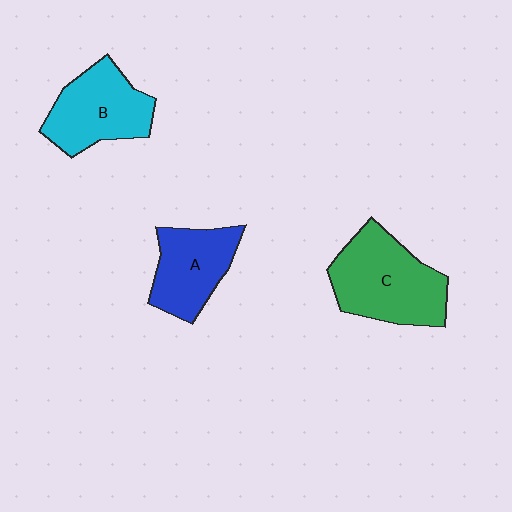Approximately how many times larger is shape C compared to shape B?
Approximately 1.2 times.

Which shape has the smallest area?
Shape A (blue).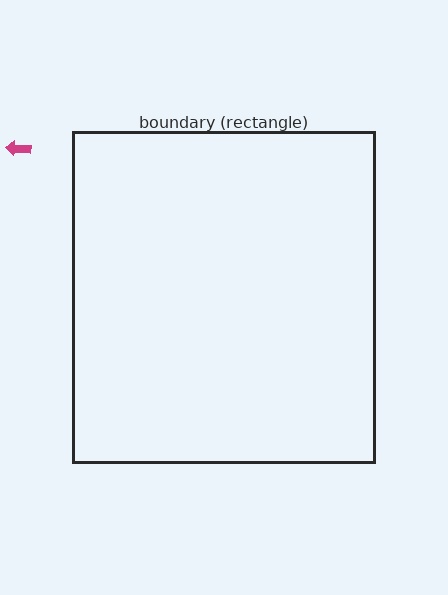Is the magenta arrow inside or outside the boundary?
Outside.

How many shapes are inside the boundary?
0 inside, 1 outside.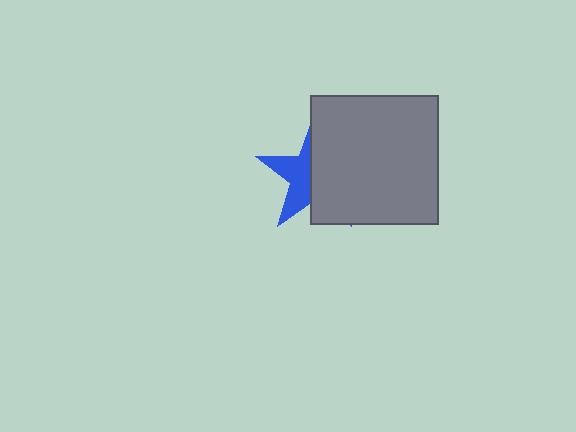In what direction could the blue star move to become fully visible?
The blue star could move left. That would shift it out from behind the gray square entirely.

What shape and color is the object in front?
The object in front is a gray square.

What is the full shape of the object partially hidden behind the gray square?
The partially hidden object is a blue star.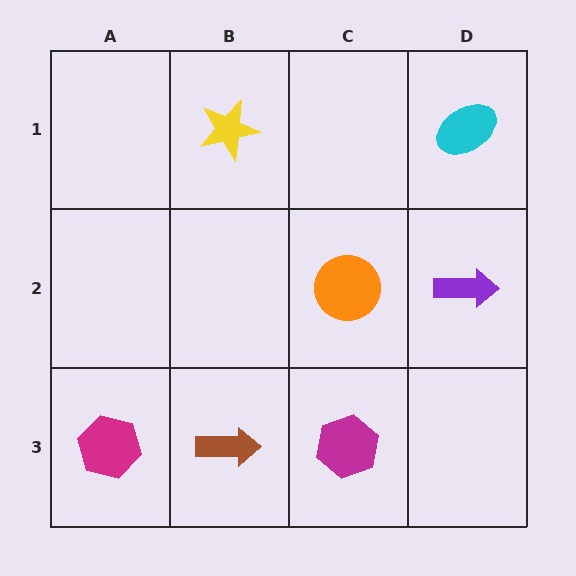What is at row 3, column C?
A magenta hexagon.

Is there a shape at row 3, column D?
No, that cell is empty.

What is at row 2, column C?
An orange circle.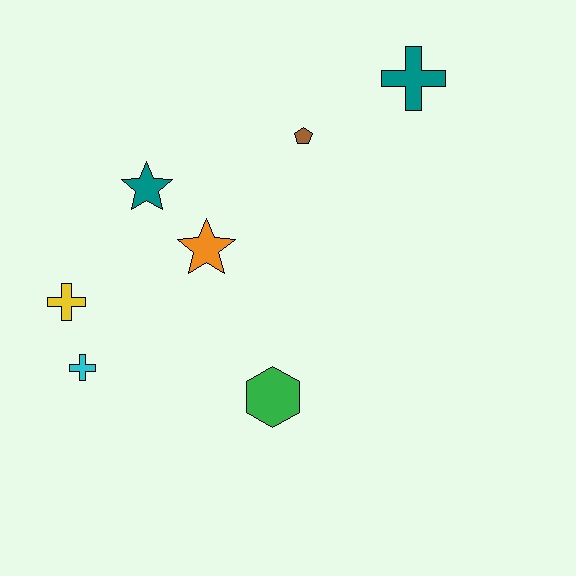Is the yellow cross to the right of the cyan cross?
No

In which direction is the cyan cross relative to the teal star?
The cyan cross is below the teal star.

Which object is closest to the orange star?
The teal star is closest to the orange star.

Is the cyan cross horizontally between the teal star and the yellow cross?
Yes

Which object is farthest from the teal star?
The teal cross is farthest from the teal star.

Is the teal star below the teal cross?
Yes